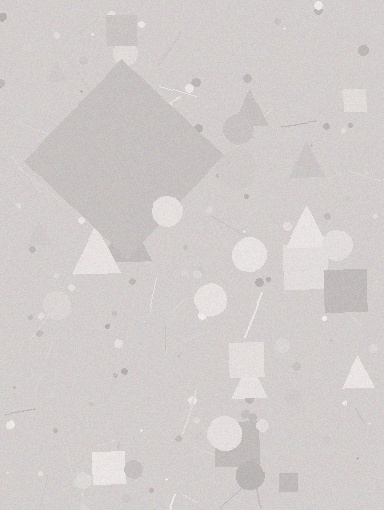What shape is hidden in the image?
A diamond is hidden in the image.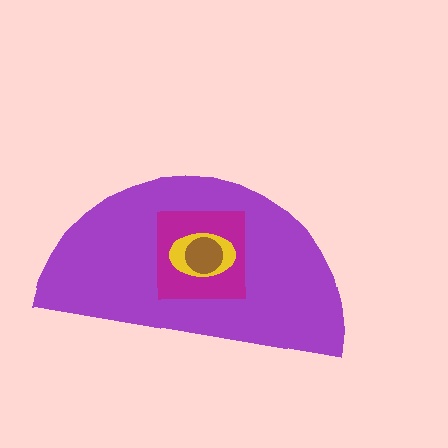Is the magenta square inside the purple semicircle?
Yes.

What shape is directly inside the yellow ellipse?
The brown circle.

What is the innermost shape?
The brown circle.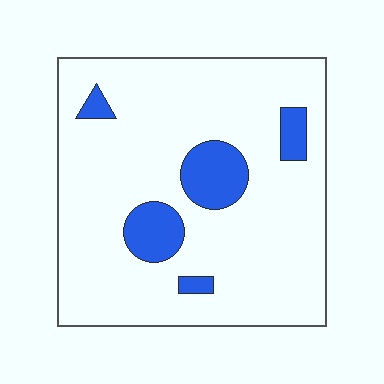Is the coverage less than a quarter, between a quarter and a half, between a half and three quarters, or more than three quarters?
Less than a quarter.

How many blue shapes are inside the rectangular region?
5.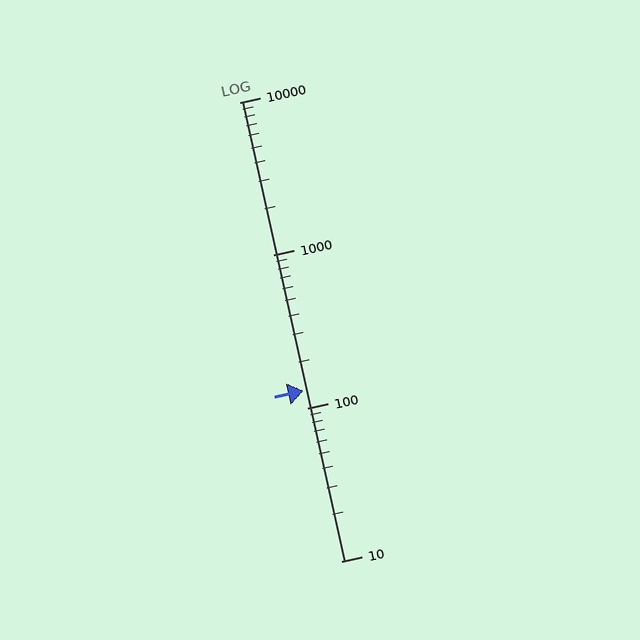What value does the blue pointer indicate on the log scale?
The pointer indicates approximately 130.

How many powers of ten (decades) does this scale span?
The scale spans 3 decades, from 10 to 10000.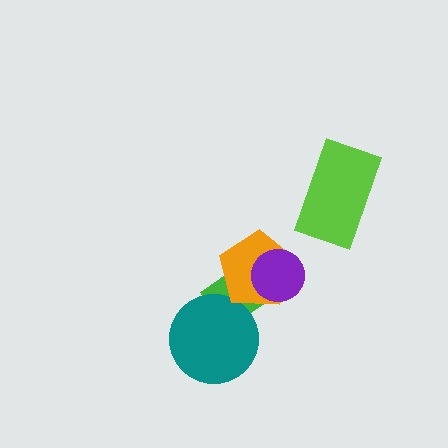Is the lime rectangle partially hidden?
No, no other shape covers it.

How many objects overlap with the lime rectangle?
0 objects overlap with the lime rectangle.